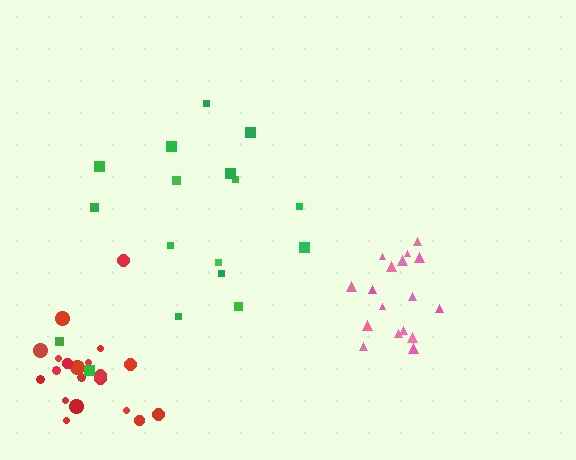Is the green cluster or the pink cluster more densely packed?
Pink.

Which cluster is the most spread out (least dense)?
Green.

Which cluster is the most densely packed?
Pink.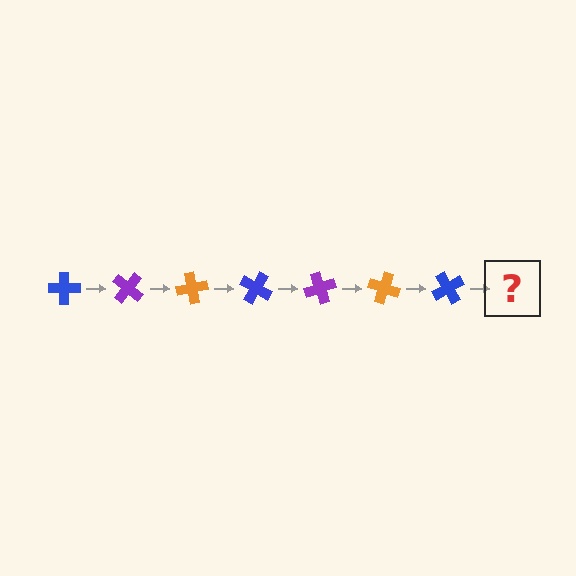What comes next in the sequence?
The next element should be a purple cross, rotated 280 degrees from the start.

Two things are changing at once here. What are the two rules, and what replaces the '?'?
The two rules are that it rotates 40 degrees each step and the color cycles through blue, purple, and orange. The '?' should be a purple cross, rotated 280 degrees from the start.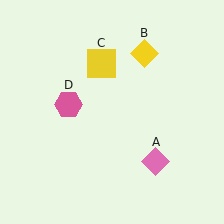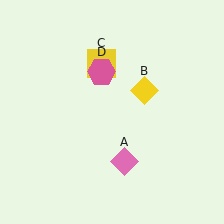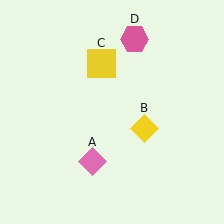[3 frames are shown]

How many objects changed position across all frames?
3 objects changed position: pink diamond (object A), yellow diamond (object B), pink hexagon (object D).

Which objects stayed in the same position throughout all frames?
Yellow square (object C) remained stationary.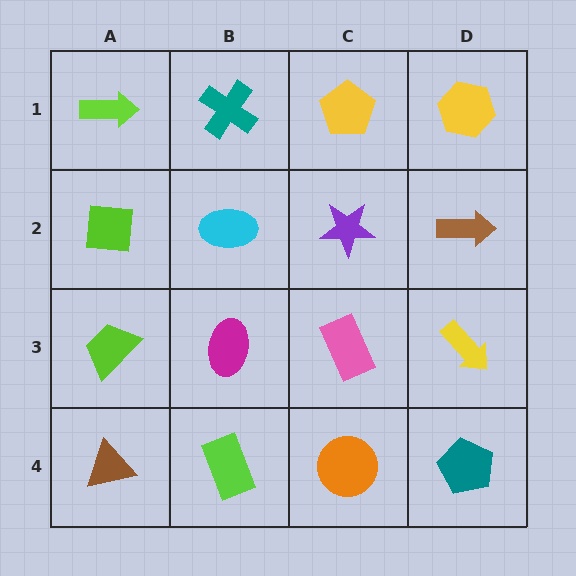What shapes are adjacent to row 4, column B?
A magenta ellipse (row 3, column B), a brown triangle (row 4, column A), an orange circle (row 4, column C).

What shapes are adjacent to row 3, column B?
A cyan ellipse (row 2, column B), a lime rectangle (row 4, column B), a lime trapezoid (row 3, column A), a pink rectangle (row 3, column C).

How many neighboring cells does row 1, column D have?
2.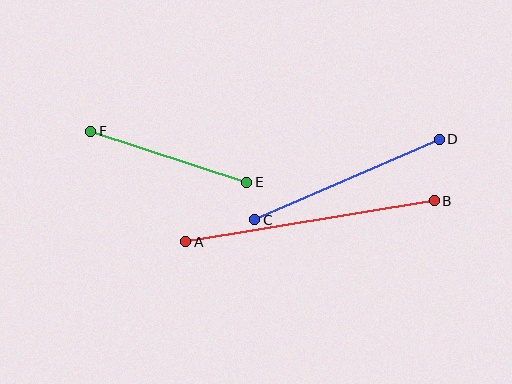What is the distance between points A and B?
The distance is approximately 252 pixels.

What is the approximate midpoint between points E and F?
The midpoint is at approximately (169, 157) pixels.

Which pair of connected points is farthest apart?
Points A and B are farthest apart.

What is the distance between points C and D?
The distance is approximately 201 pixels.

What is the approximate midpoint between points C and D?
The midpoint is at approximately (347, 180) pixels.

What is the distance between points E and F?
The distance is approximately 164 pixels.